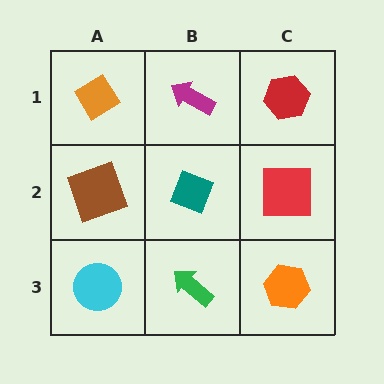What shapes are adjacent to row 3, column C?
A red square (row 2, column C), a green arrow (row 3, column B).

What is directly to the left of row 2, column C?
A teal diamond.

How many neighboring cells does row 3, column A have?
2.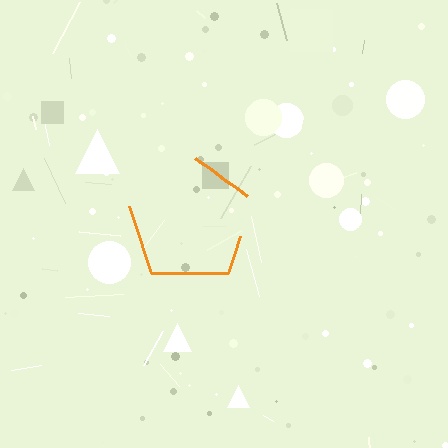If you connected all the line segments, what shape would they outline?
They would outline a pentagon.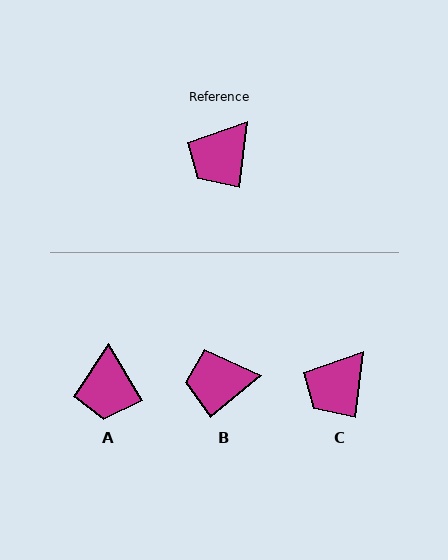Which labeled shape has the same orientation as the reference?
C.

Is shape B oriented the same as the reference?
No, it is off by about 44 degrees.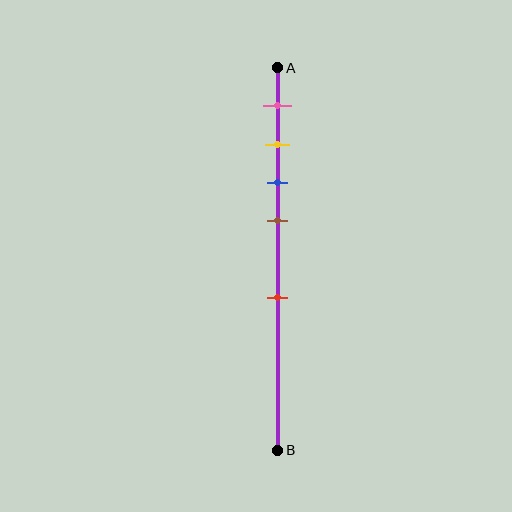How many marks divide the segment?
There are 5 marks dividing the segment.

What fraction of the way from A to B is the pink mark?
The pink mark is approximately 10% (0.1) of the way from A to B.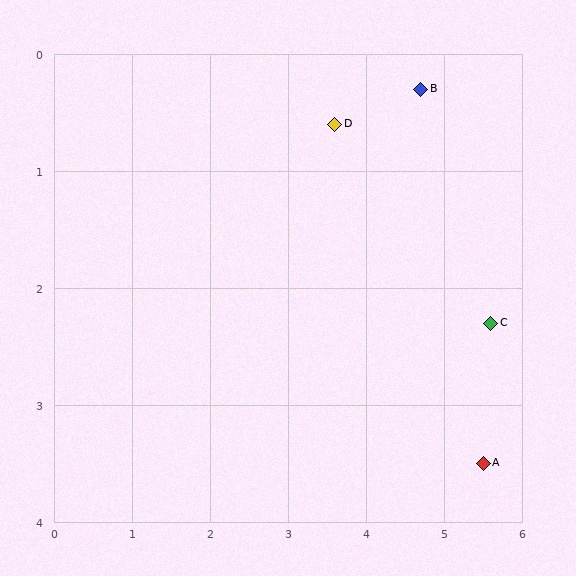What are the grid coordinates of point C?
Point C is at approximately (5.6, 2.3).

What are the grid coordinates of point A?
Point A is at approximately (5.5, 3.5).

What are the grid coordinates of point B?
Point B is at approximately (4.7, 0.3).